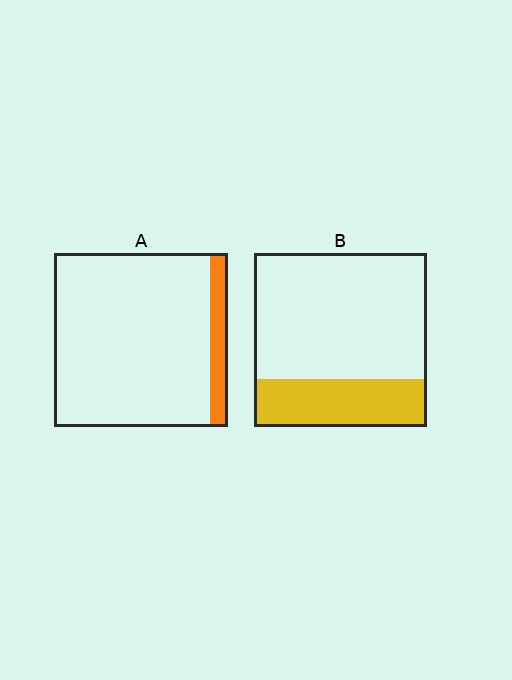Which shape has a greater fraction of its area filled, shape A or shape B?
Shape B.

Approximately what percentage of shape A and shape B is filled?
A is approximately 10% and B is approximately 30%.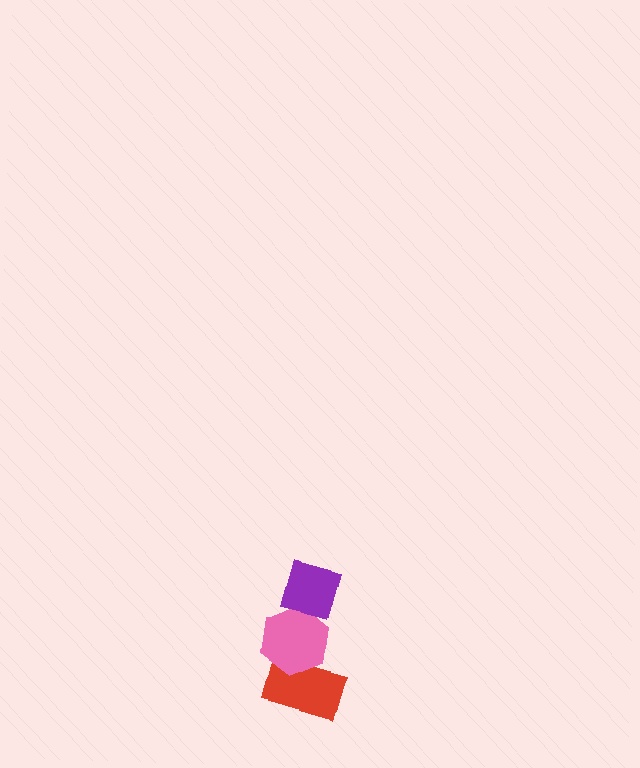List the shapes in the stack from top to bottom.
From top to bottom: the purple diamond, the pink hexagon, the red rectangle.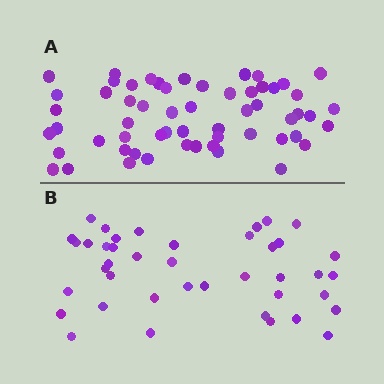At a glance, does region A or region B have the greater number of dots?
Region A (the top region) has more dots.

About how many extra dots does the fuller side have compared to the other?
Region A has approximately 15 more dots than region B.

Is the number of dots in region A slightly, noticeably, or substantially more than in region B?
Region A has noticeably more, but not dramatically so. The ratio is roughly 1.4 to 1.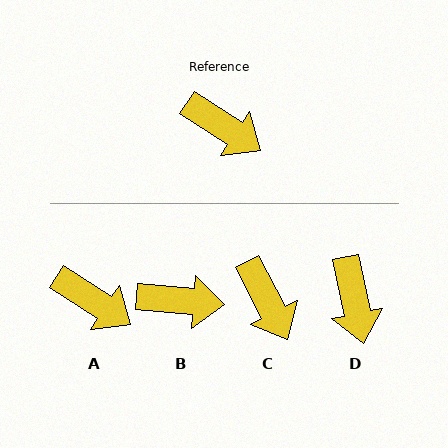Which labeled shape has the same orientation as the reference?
A.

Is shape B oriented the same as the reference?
No, it is off by about 28 degrees.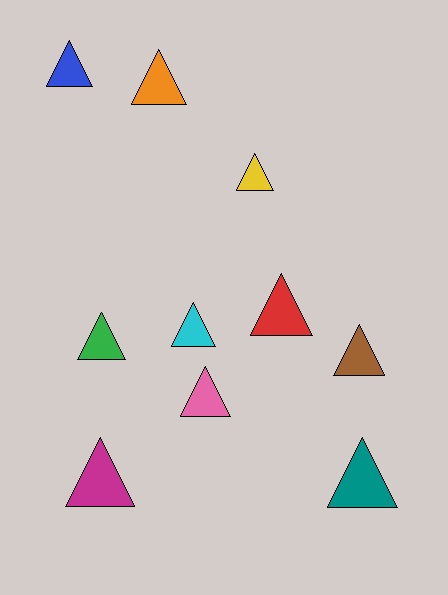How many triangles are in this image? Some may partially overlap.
There are 10 triangles.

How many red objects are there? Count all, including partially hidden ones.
There is 1 red object.